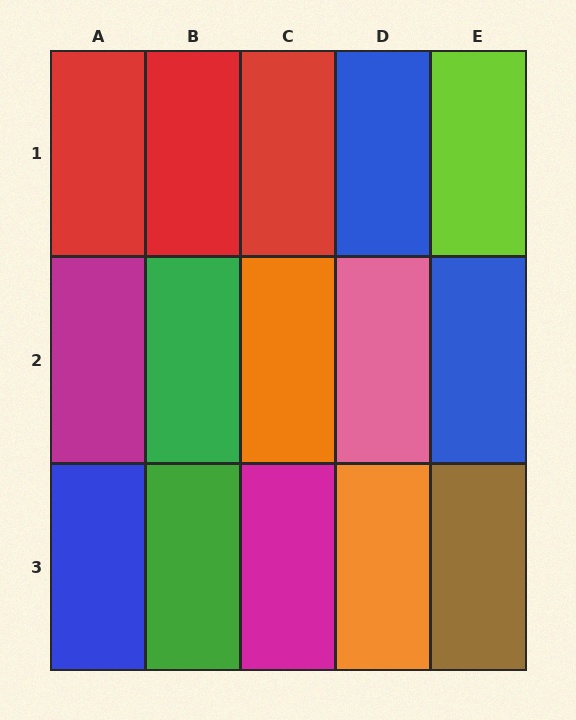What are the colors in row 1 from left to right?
Red, red, red, blue, lime.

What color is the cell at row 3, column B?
Green.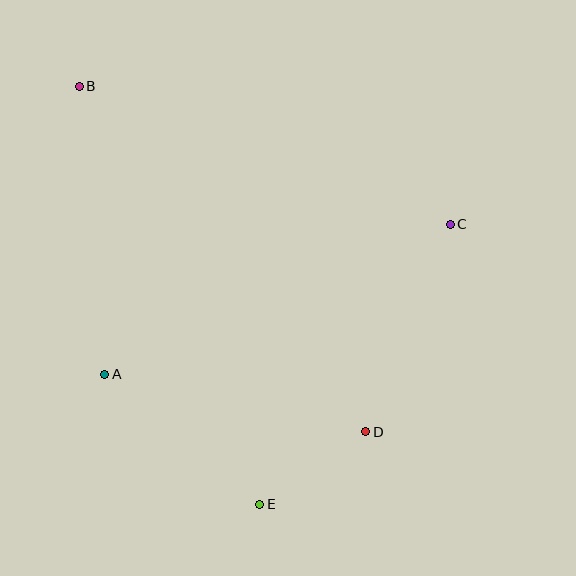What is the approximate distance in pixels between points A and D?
The distance between A and D is approximately 267 pixels.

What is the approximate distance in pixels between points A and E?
The distance between A and E is approximately 203 pixels.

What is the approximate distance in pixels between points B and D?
The distance between B and D is approximately 449 pixels.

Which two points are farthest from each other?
Points B and E are farthest from each other.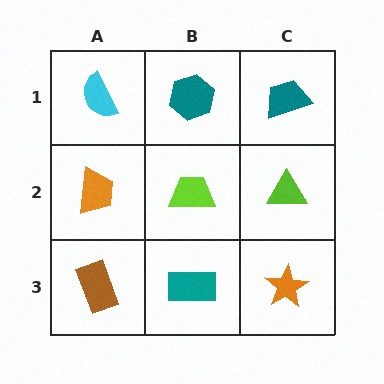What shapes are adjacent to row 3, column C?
A lime triangle (row 2, column C), a teal rectangle (row 3, column B).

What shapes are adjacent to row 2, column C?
A teal trapezoid (row 1, column C), an orange star (row 3, column C), a lime trapezoid (row 2, column B).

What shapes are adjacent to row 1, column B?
A lime trapezoid (row 2, column B), a cyan semicircle (row 1, column A), a teal trapezoid (row 1, column C).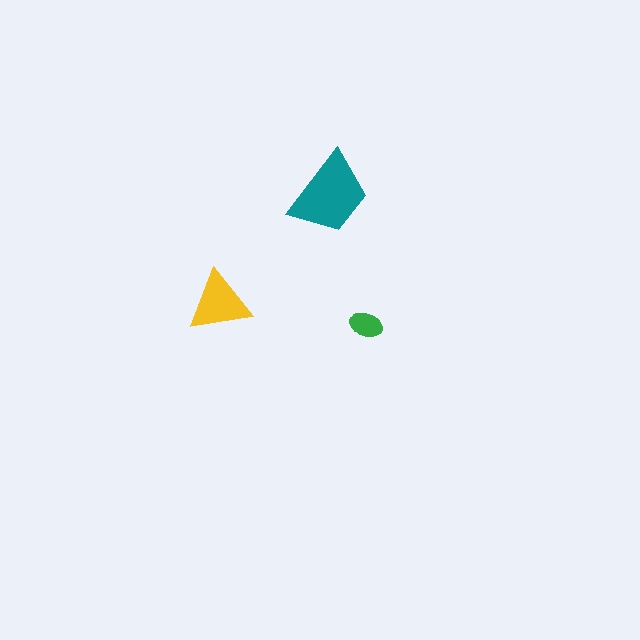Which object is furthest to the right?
The green ellipse is rightmost.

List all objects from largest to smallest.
The teal trapezoid, the yellow triangle, the green ellipse.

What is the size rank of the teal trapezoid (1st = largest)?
1st.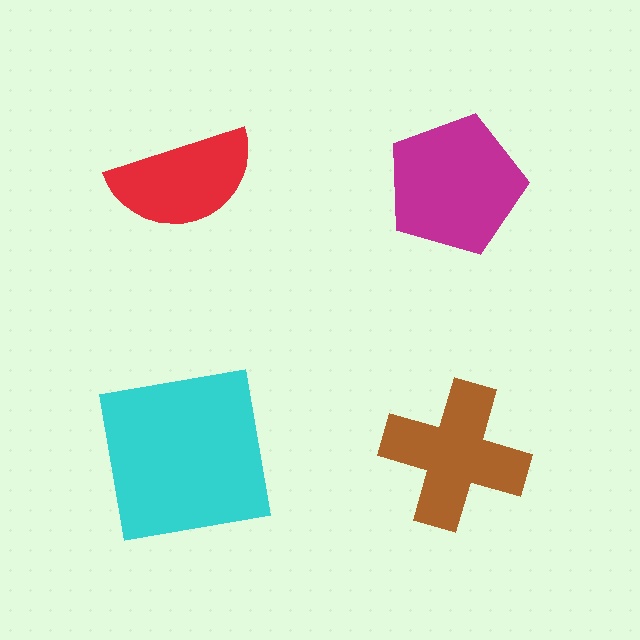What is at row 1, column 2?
A magenta pentagon.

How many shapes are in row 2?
2 shapes.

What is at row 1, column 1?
A red semicircle.